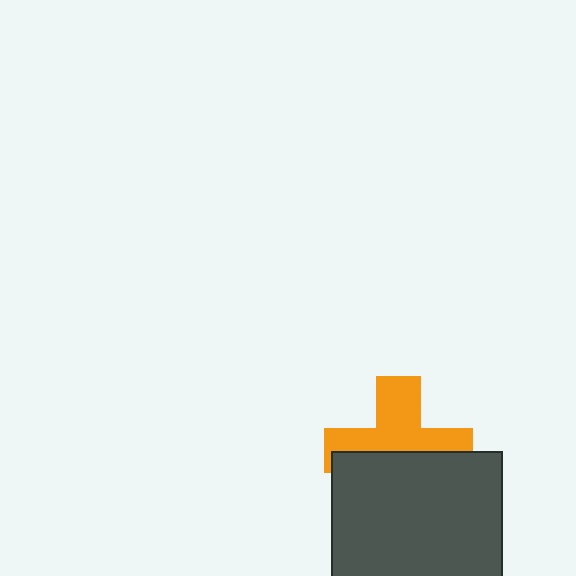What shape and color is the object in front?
The object in front is a dark gray square.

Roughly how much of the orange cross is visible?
About half of it is visible (roughly 53%).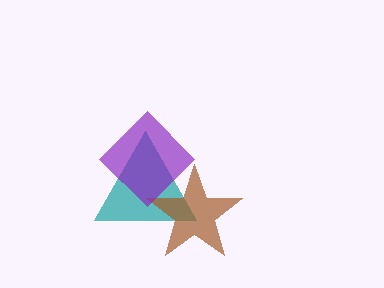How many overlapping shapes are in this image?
There are 3 overlapping shapes in the image.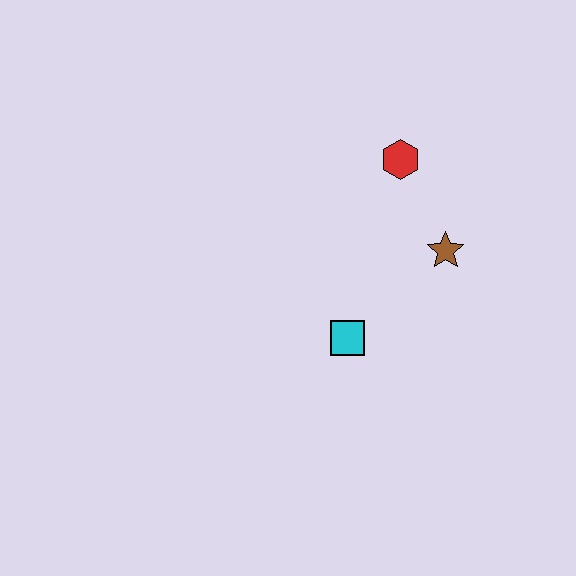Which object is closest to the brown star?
The red hexagon is closest to the brown star.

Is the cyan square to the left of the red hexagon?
Yes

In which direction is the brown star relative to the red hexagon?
The brown star is below the red hexagon.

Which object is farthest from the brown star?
The cyan square is farthest from the brown star.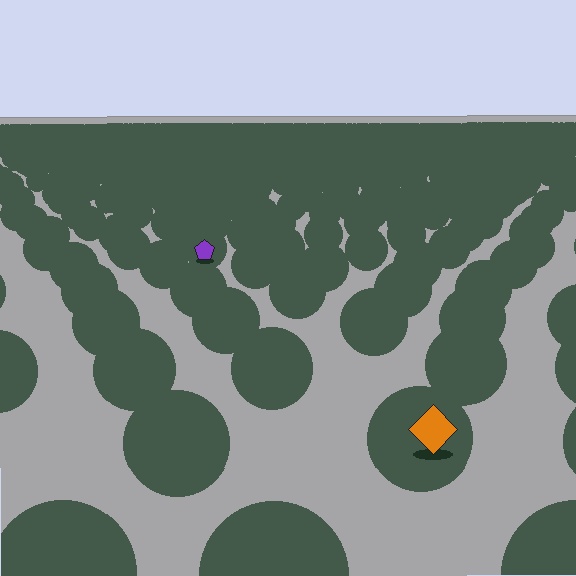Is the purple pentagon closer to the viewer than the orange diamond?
No. The orange diamond is closer — you can tell from the texture gradient: the ground texture is coarser near it.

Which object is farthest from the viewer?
The purple pentagon is farthest from the viewer. It appears smaller and the ground texture around it is denser.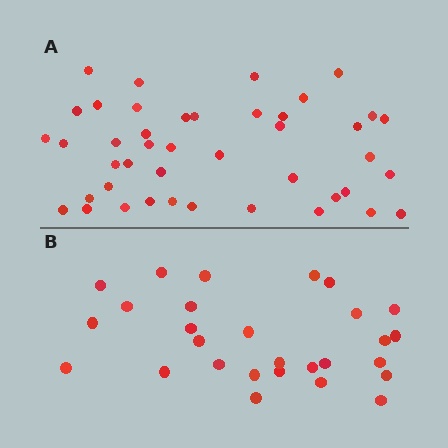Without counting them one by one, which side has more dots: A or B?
Region A (the top region) has more dots.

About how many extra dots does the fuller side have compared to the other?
Region A has approximately 15 more dots than region B.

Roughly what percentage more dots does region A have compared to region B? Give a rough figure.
About 55% more.